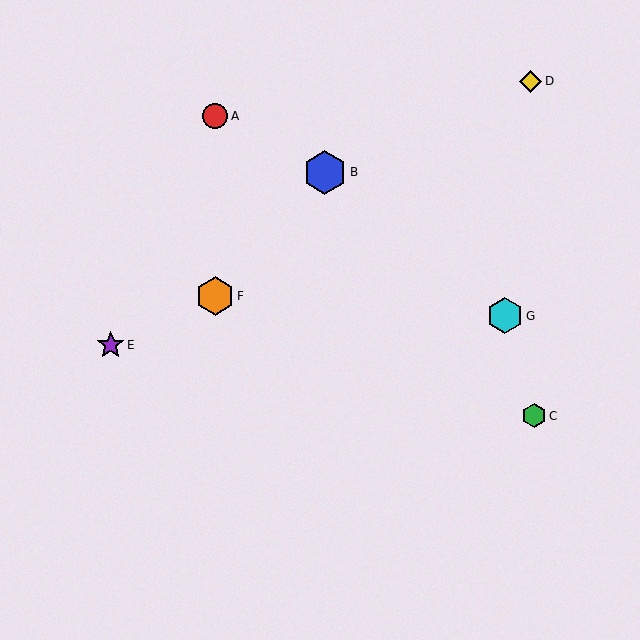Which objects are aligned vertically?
Objects A, F are aligned vertically.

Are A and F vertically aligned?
Yes, both are at x≈215.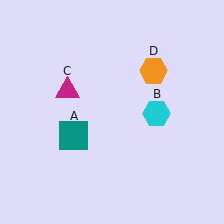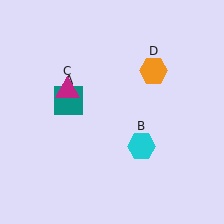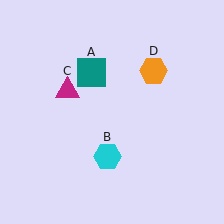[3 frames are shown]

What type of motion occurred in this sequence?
The teal square (object A), cyan hexagon (object B) rotated clockwise around the center of the scene.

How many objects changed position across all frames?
2 objects changed position: teal square (object A), cyan hexagon (object B).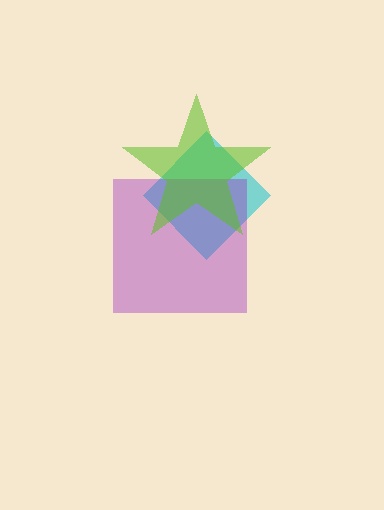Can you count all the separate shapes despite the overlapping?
Yes, there are 3 separate shapes.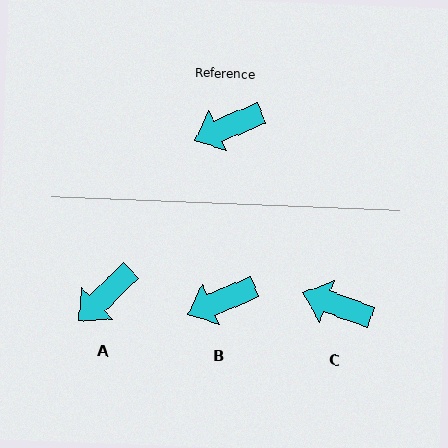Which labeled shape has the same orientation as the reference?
B.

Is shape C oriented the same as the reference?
No, it is off by about 43 degrees.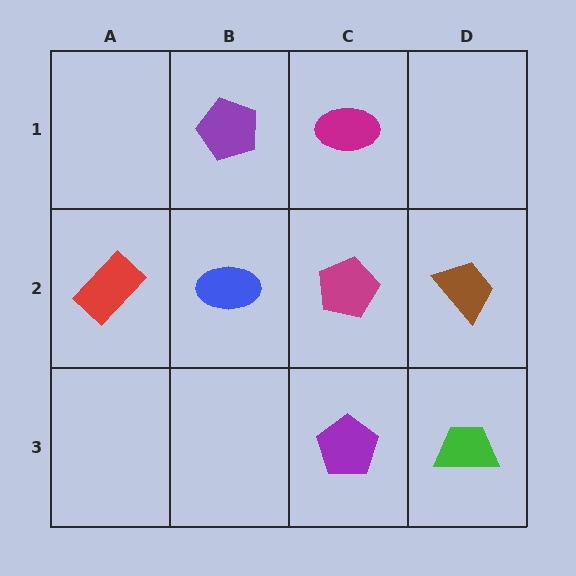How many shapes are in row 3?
2 shapes.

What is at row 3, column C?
A purple pentagon.